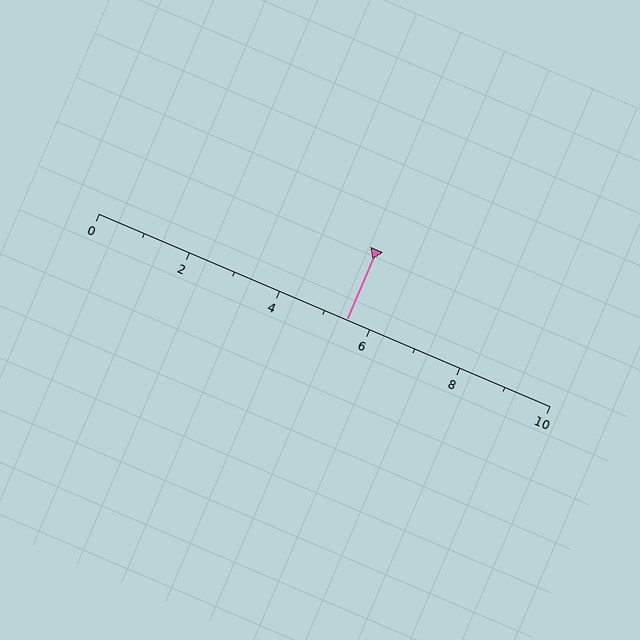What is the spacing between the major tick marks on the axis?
The major ticks are spaced 2 apart.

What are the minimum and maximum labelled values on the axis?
The axis runs from 0 to 10.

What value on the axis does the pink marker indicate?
The marker indicates approximately 5.5.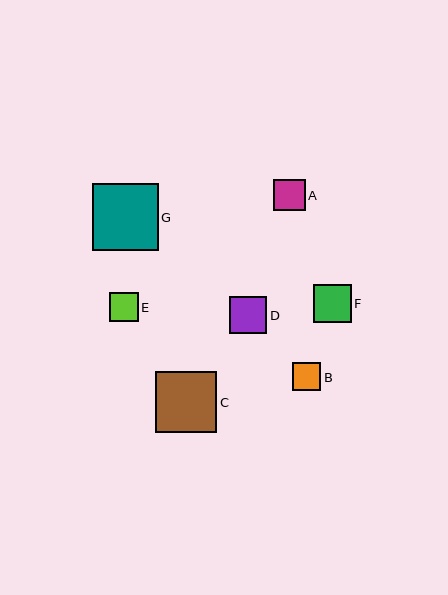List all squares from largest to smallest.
From largest to smallest: G, C, F, D, A, E, B.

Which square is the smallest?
Square B is the smallest with a size of approximately 28 pixels.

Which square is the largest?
Square G is the largest with a size of approximately 66 pixels.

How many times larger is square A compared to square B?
Square A is approximately 1.1 times the size of square B.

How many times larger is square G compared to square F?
Square G is approximately 1.8 times the size of square F.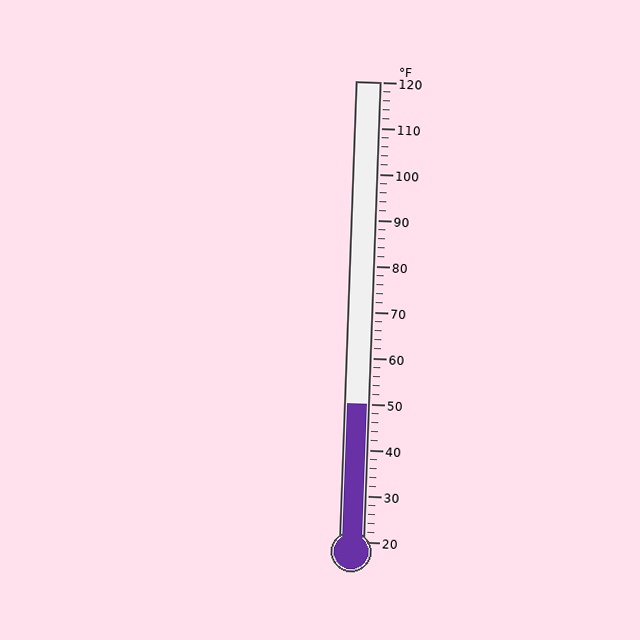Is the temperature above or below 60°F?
The temperature is below 60°F.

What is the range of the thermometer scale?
The thermometer scale ranges from 20°F to 120°F.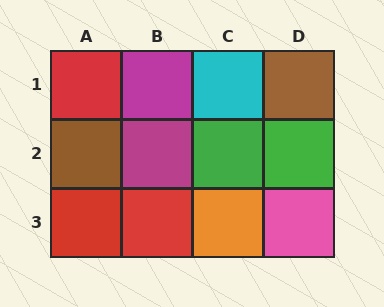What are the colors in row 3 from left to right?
Red, red, orange, pink.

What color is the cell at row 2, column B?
Magenta.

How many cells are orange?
1 cell is orange.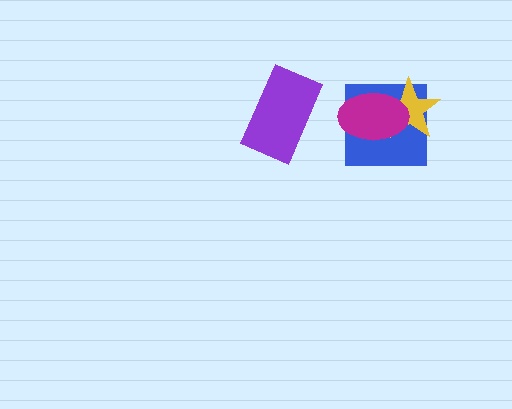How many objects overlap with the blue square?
2 objects overlap with the blue square.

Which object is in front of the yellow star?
The magenta ellipse is in front of the yellow star.